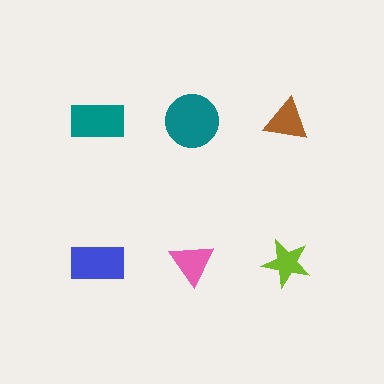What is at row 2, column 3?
A lime star.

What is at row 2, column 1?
A blue rectangle.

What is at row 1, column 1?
A teal rectangle.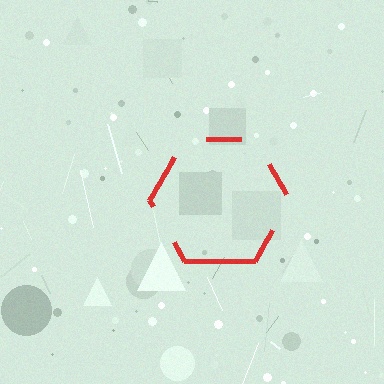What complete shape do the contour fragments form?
The contour fragments form a hexagon.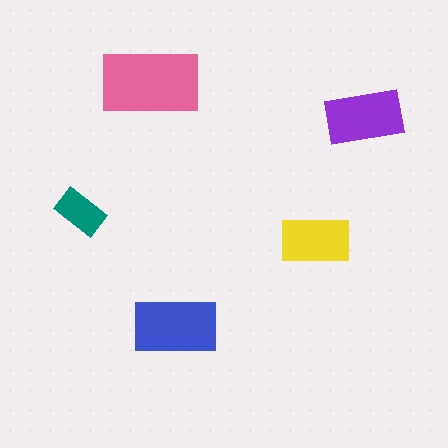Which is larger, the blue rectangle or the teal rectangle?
The blue one.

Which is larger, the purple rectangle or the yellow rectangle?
The purple one.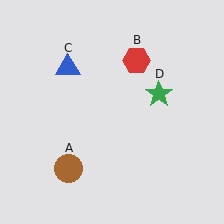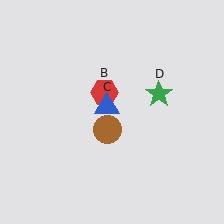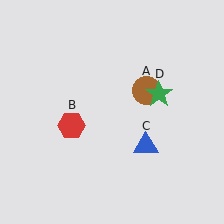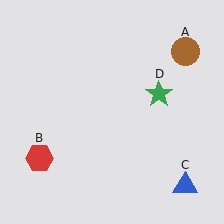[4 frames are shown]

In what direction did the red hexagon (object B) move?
The red hexagon (object B) moved down and to the left.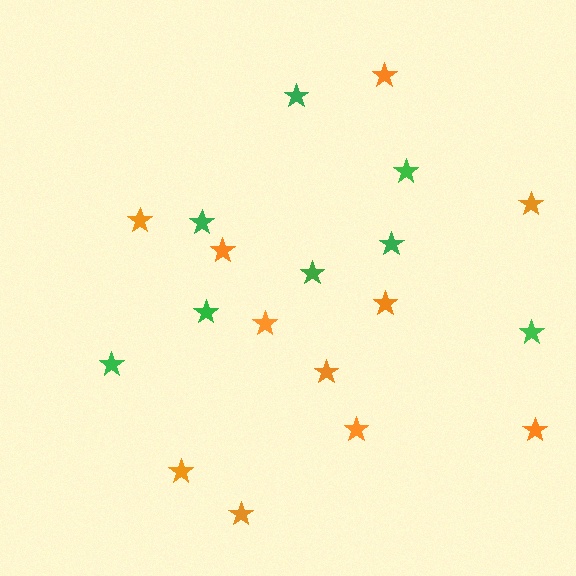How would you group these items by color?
There are 2 groups: one group of orange stars (11) and one group of green stars (8).